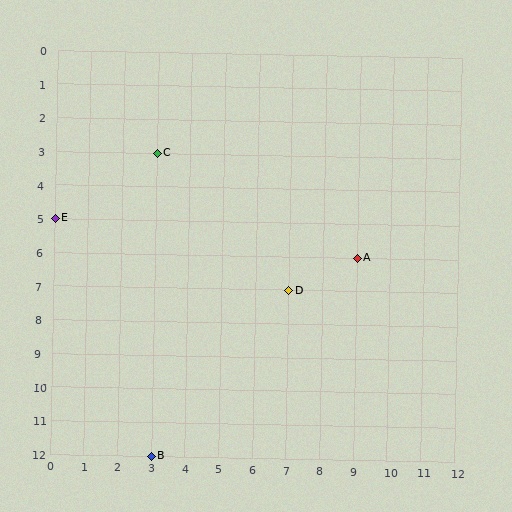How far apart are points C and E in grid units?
Points C and E are 3 columns and 2 rows apart (about 3.6 grid units diagonally).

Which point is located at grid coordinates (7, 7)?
Point D is at (7, 7).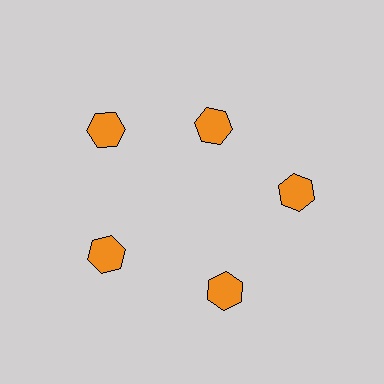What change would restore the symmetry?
The symmetry would be restored by moving it outward, back onto the ring so that all 5 hexagons sit at equal angles and equal distance from the center.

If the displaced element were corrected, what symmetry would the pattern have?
It would have 5-fold rotational symmetry — the pattern would map onto itself every 72 degrees.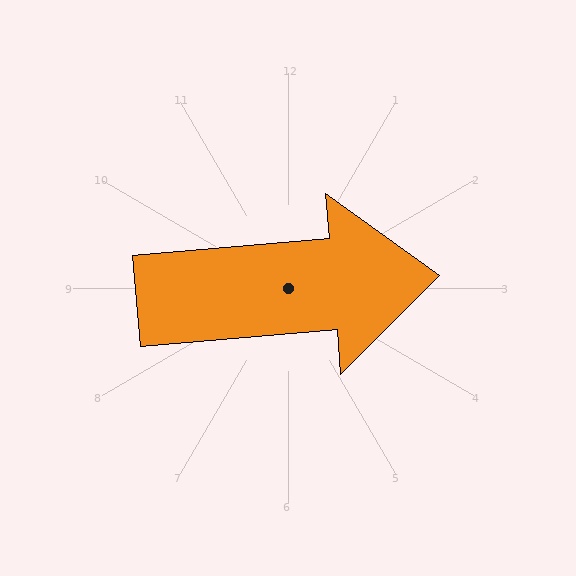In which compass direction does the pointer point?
East.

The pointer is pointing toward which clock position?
Roughly 3 o'clock.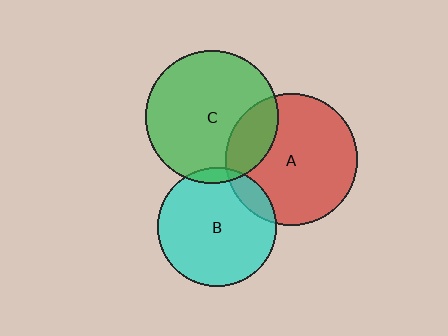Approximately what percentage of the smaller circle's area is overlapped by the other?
Approximately 5%.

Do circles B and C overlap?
Yes.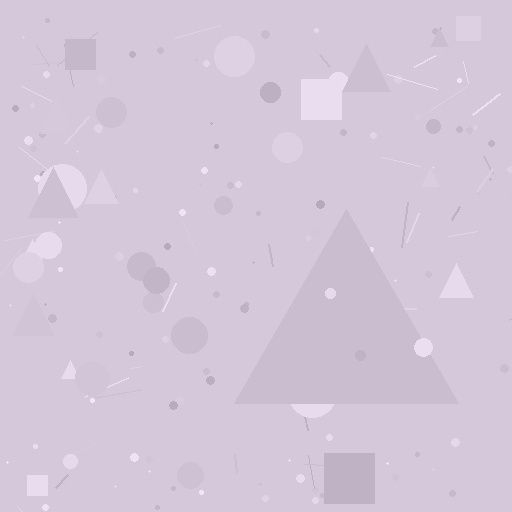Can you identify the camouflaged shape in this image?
The camouflaged shape is a triangle.